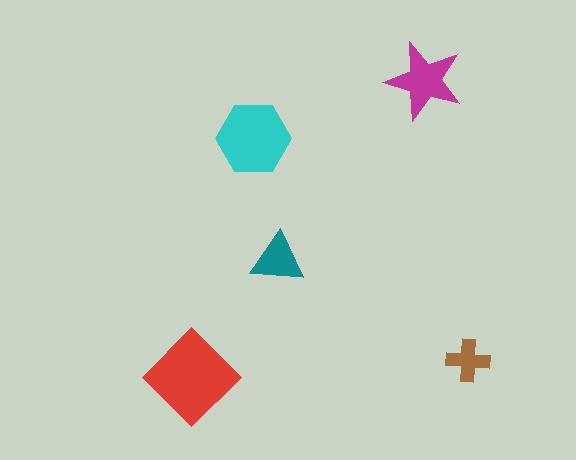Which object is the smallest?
The brown cross.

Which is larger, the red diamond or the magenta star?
The red diamond.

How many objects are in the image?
There are 5 objects in the image.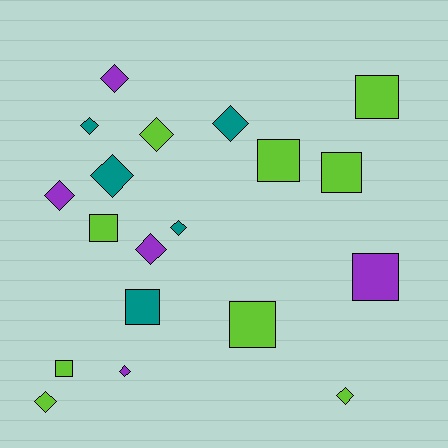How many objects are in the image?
There are 19 objects.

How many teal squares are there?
There is 1 teal square.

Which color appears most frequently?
Lime, with 9 objects.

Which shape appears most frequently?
Diamond, with 11 objects.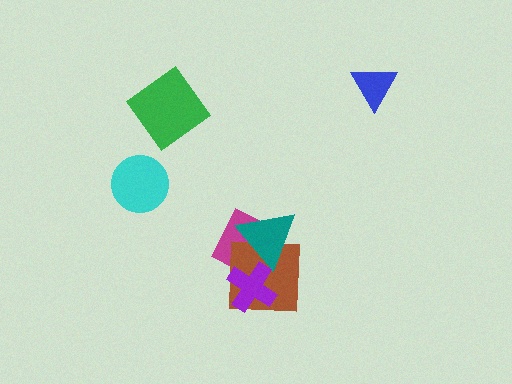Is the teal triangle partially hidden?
Yes, it is partially covered by another shape.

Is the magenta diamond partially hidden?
Yes, it is partially covered by another shape.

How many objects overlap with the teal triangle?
3 objects overlap with the teal triangle.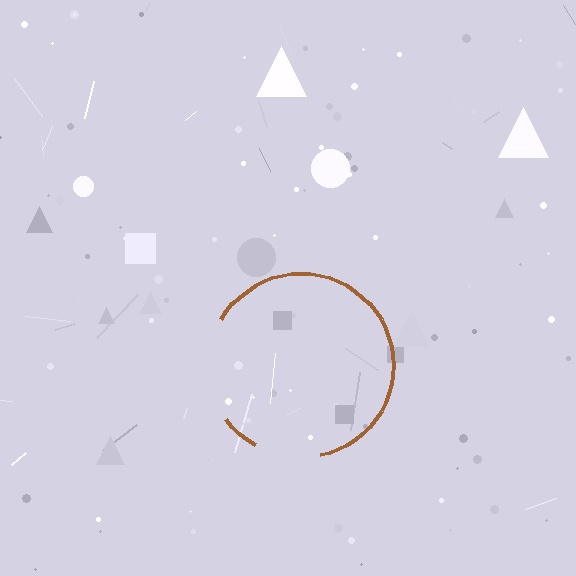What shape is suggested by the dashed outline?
The dashed outline suggests a circle.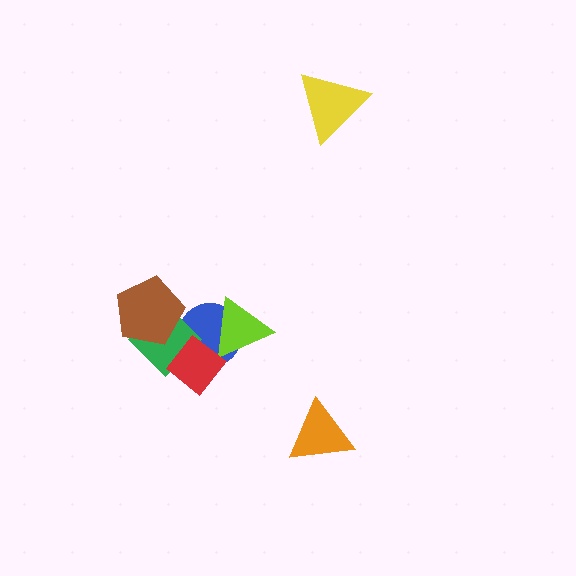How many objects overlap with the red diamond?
3 objects overlap with the red diamond.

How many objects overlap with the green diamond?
3 objects overlap with the green diamond.